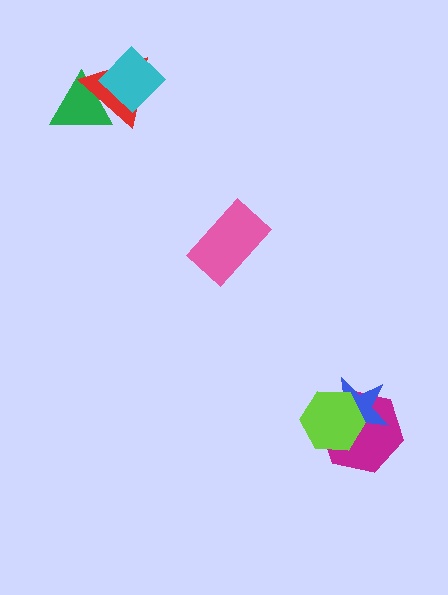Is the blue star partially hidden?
Yes, it is partially covered by another shape.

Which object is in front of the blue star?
The lime hexagon is in front of the blue star.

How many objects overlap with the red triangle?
2 objects overlap with the red triangle.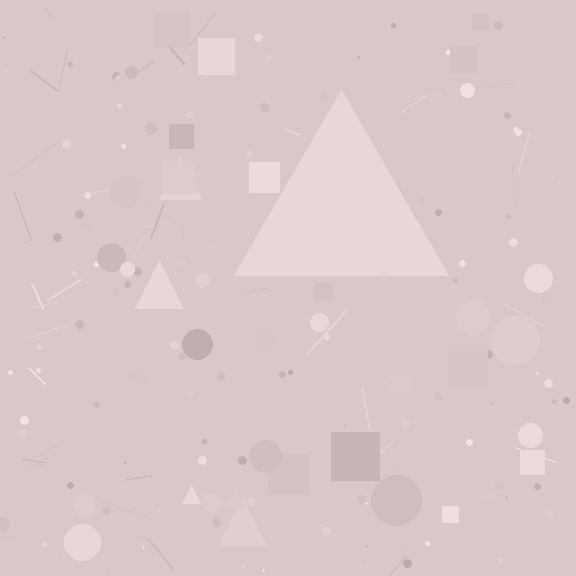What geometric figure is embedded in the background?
A triangle is embedded in the background.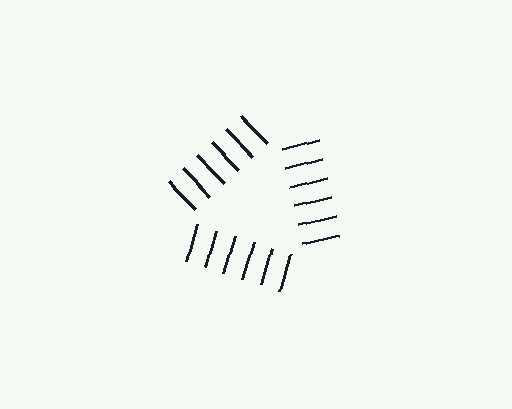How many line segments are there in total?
18 — 6 along each of the 3 edges.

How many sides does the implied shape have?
3 sides — the line-ends trace a triangle.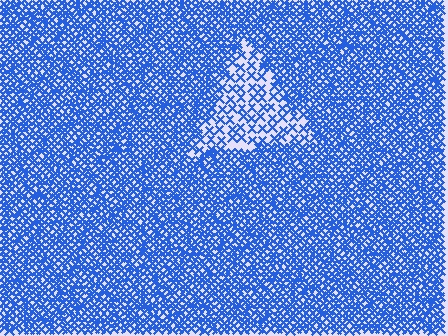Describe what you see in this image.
The image contains small blue elements arranged at two different densities. A triangle-shaped region is visible where the elements are less densely packed than the surrounding area.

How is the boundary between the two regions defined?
The boundary is defined by a change in element density (approximately 2.5x ratio). All elements are the same color, size, and shape.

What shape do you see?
I see a triangle.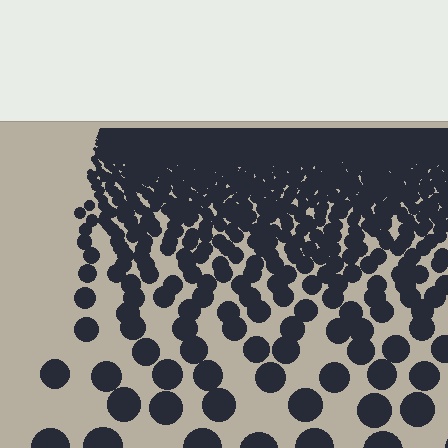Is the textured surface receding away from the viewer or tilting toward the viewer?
The surface is receding away from the viewer. Texture elements get smaller and denser toward the top.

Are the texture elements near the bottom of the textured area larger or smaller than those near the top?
Larger. Near the bottom, elements are closer to the viewer and appear at a bigger on-screen size.